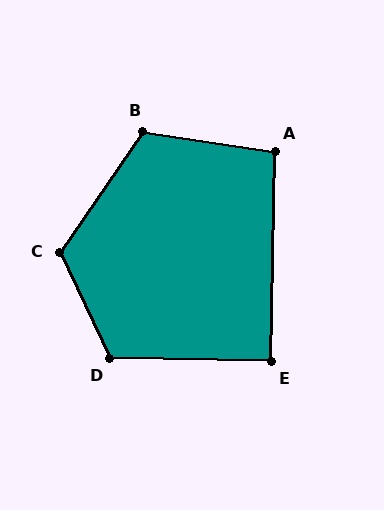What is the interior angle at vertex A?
Approximately 98 degrees (obtuse).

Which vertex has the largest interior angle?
C, at approximately 120 degrees.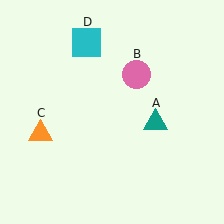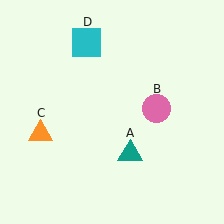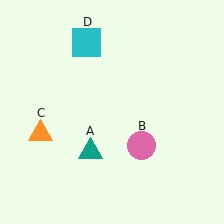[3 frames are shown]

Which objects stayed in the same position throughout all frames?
Orange triangle (object C) and cyan square (object D) remained stationary.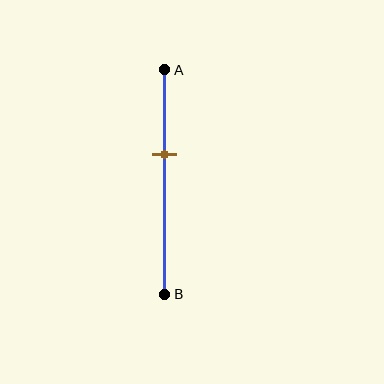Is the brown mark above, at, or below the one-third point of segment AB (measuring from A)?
The brown mark is below the one-third point of segment AB.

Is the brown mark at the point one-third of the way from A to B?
No, the mark is at about 40% from A, not at the 33% one-third point.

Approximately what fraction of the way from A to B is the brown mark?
The brown mark is approximately 40% of the way from A to B.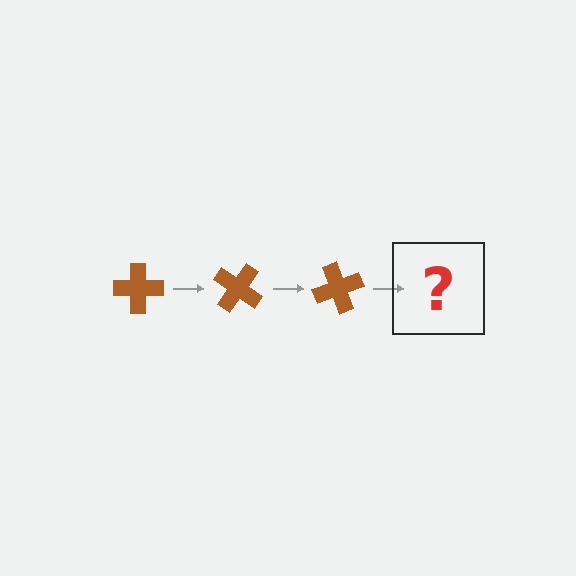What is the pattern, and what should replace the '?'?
The pattern is that the cross rotates 35 degrees each step. The '?' should be a brown cross rotated 105 degrees.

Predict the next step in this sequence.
The next step is a brown cross rotated 105 degrees.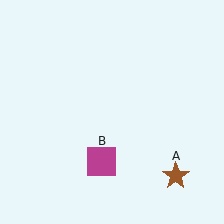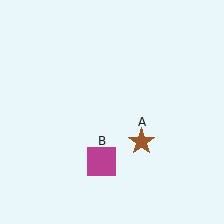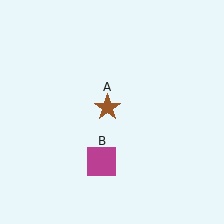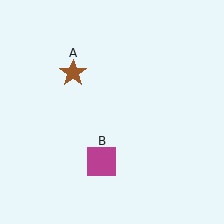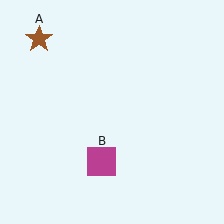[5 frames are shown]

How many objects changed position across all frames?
1 object changed position: brown star (object A).